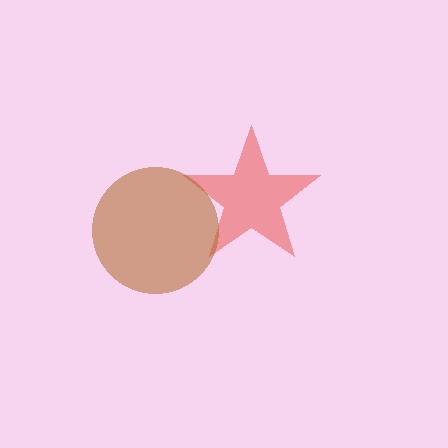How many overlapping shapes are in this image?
There are 2 overlapping shapes in the image.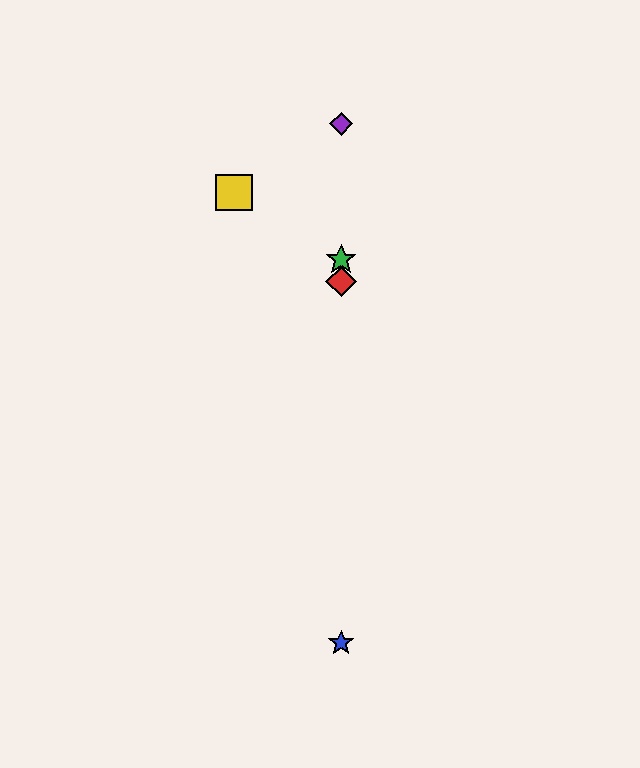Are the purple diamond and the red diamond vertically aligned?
Yes, both are at x≈341.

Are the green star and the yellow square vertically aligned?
No, the green star is at x≈341 and the yellow square is at x≈234.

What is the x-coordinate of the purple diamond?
The purple diamond is at x≈341.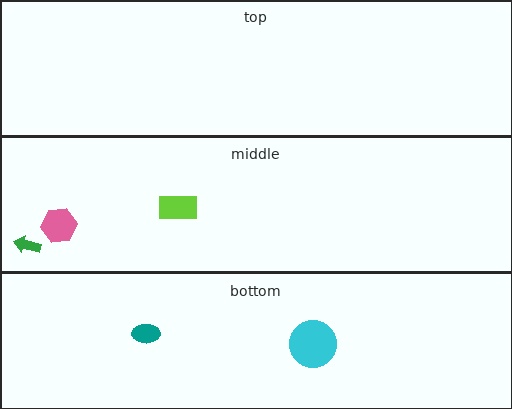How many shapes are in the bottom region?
2.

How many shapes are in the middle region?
3.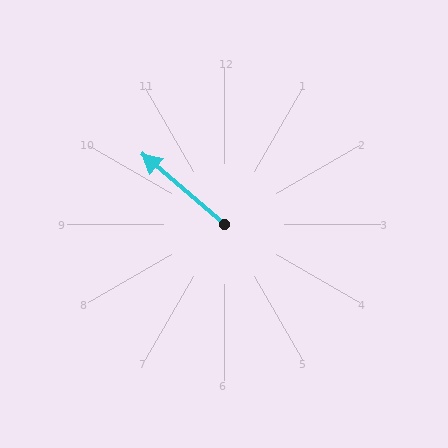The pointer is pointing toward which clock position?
Roughly 10 o'clock.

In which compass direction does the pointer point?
Northwest.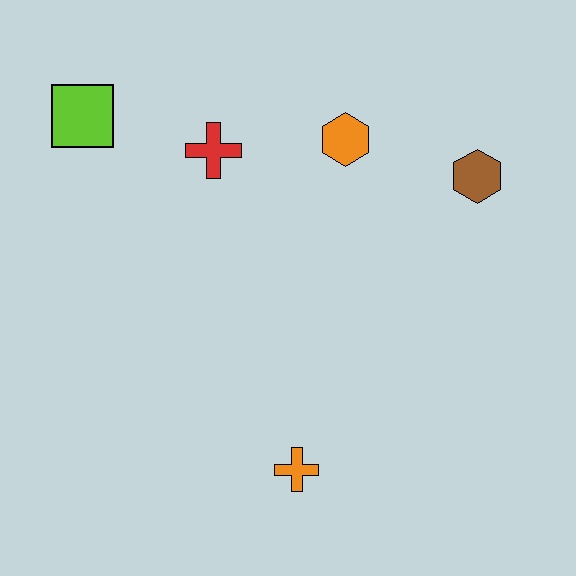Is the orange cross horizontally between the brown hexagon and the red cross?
Yes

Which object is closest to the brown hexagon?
The orange hexagon is closest to the brown hexagon.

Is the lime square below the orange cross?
No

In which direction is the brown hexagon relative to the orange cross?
The brown hexagon is above the orange cross.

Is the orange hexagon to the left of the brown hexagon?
Yes